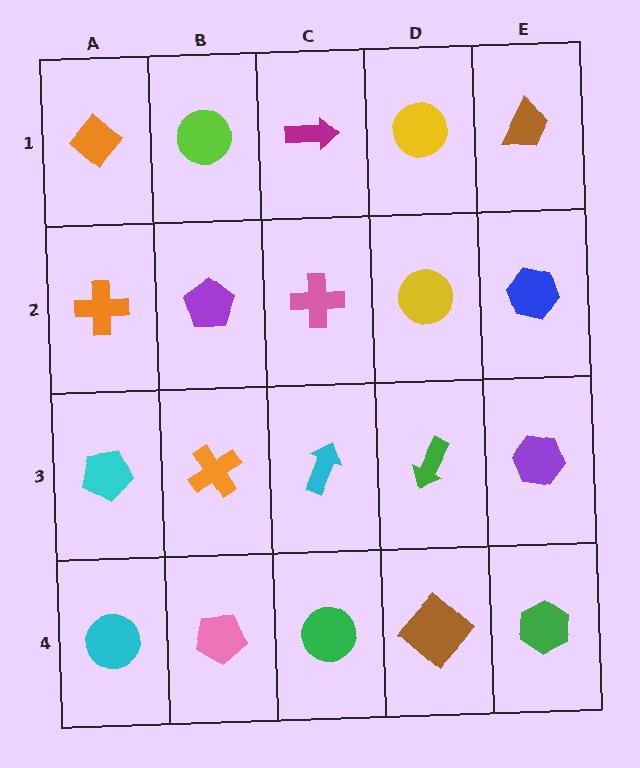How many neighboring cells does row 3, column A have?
3.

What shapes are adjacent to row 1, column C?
A pink cross (row 2, column C), a lime circle (row 1, column B), a yellow circle (row 1, column D).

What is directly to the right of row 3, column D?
A purple hexagon.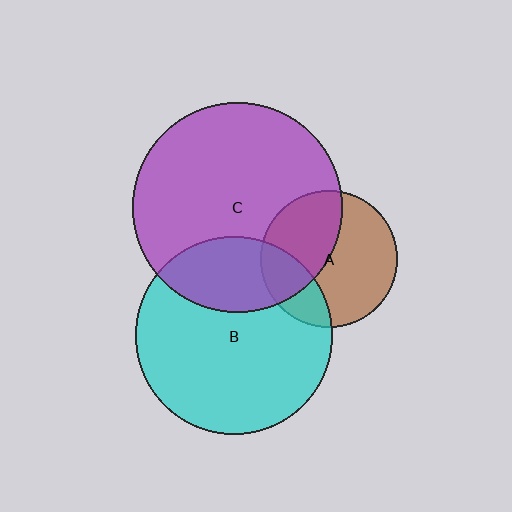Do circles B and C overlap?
Yes.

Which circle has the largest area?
Circle C (purple).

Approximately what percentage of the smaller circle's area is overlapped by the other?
Approximately 25%.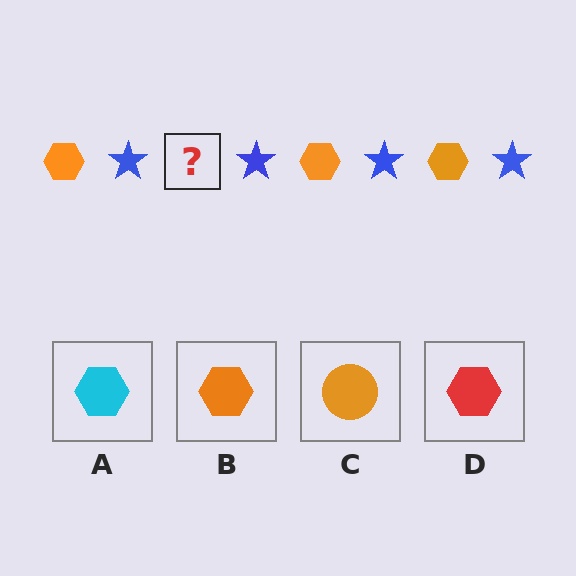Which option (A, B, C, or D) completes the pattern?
B.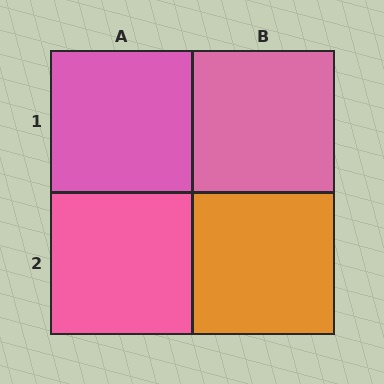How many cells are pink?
3 cells are pink.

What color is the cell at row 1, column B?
Pink.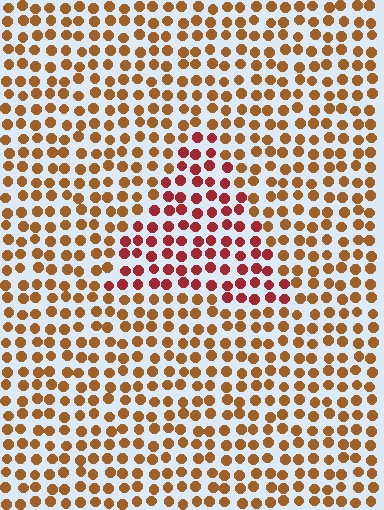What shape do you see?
I see a triangle.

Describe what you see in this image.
The image is filled with small brown elements in a uniform arrangement. A triangle-shaped region is visible where the elements are tinted to a slightly different hue, forming a subtle color boundary.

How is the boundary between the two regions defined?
The boundary is defined purely by a slight shift in hue (about 35 degrees). Spacing, size, and orientation are identical on both sides.